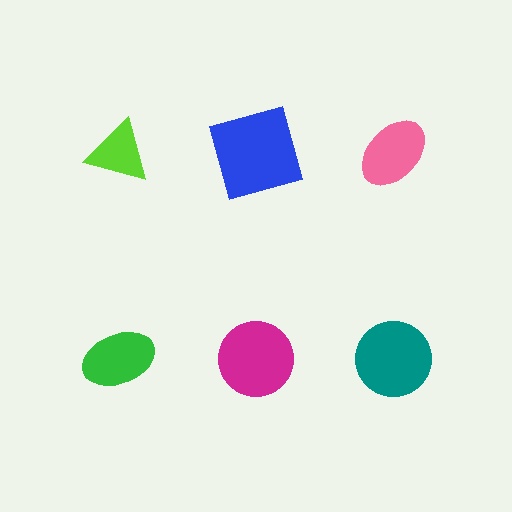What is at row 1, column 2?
A blue square.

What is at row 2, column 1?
A green ellipse.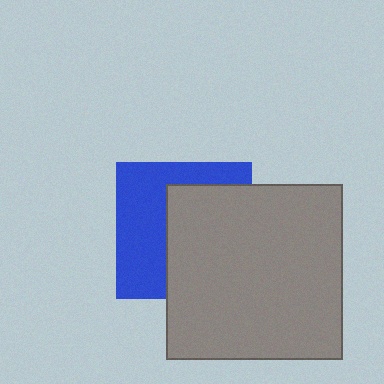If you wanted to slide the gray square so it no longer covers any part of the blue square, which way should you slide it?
Slide it right — that is the most direct way to separate the two shapes.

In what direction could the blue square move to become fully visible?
The blue square could move left. That would shift it out from behind the gray square entirely.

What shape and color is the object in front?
The object in front is a gray square.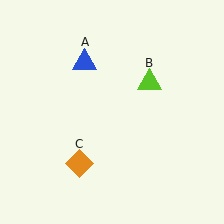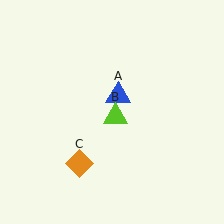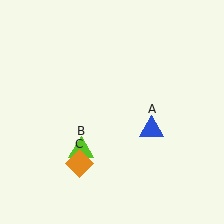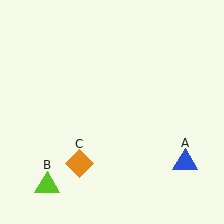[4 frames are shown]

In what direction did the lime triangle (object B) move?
The lime triangle (object B) moved down and to the left.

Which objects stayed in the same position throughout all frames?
Orange diamond (object C) remained stationary.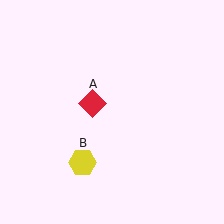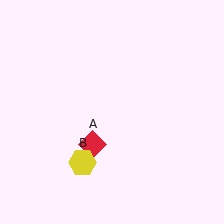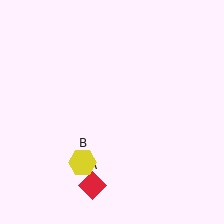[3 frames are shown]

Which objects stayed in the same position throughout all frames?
Yellow hexagon (object B) remained stationary.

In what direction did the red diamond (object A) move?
The red diamond (object A) moved down.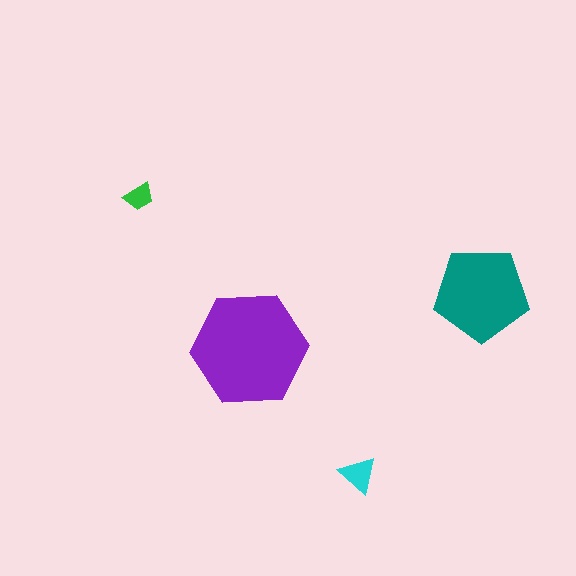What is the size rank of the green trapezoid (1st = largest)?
4th.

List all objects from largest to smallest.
The purple hexagon, the teal pentagon, the cyan triangle, the green trapezoid.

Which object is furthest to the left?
The green trapezoid is leftmost.